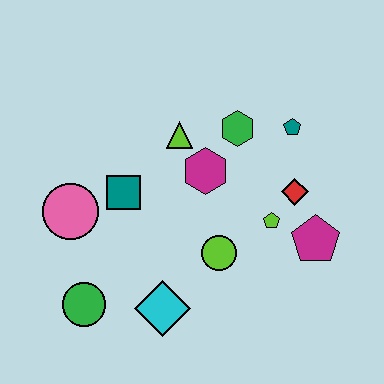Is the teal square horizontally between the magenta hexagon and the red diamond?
No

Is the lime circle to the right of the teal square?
Yes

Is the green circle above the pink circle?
No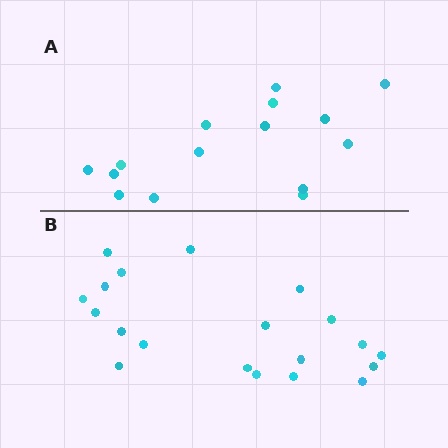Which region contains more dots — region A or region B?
Region B (the bottom region) has more dots.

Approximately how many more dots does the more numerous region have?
Region B has about 5 more dots than region A.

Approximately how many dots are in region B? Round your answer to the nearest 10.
About 20 dots.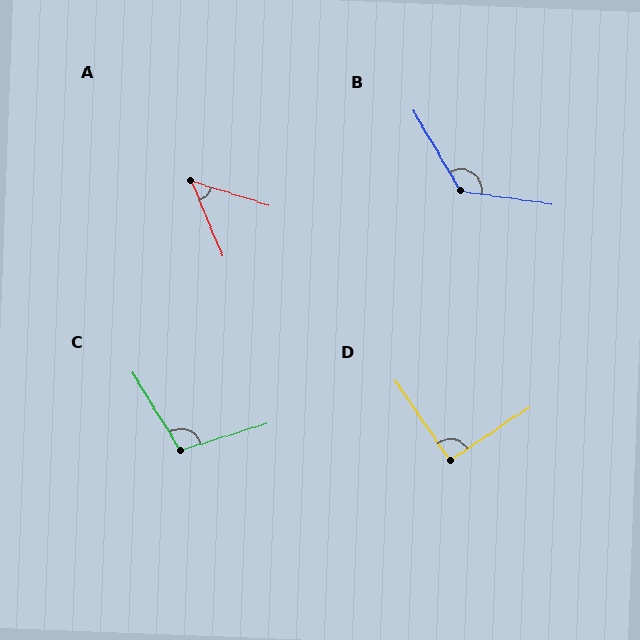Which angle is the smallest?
A, at approximately 51 degrees.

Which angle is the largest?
B, at approximately 128 degrees.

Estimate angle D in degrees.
Approximately 91 degrees.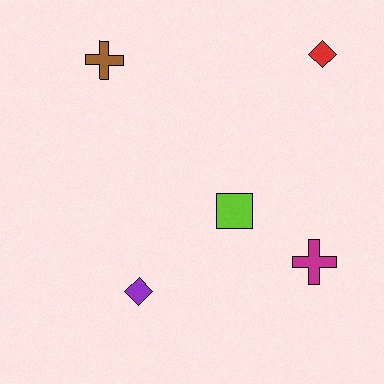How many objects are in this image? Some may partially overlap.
There are 5 objects.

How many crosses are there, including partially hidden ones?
There are 2 crosses.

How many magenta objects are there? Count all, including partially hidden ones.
There is 1 magenta object.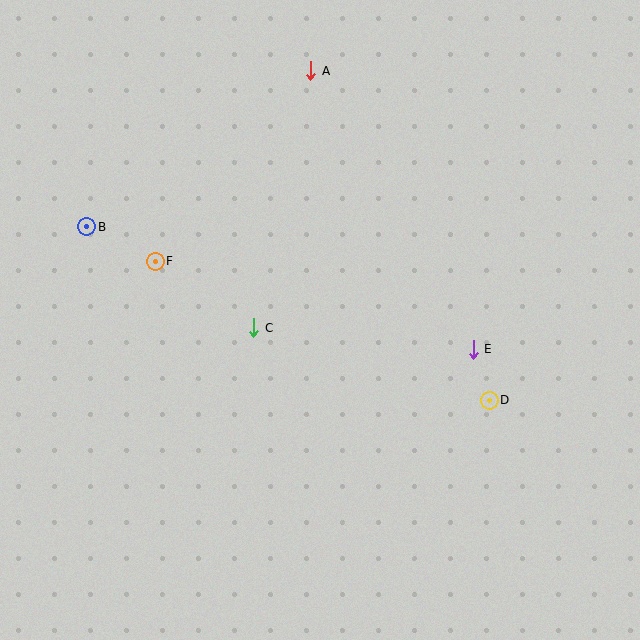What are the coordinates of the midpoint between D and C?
The midpoint between D and C is at (372, 364).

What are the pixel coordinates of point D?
Point D is at (489, 400).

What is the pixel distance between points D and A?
The distance between D and A is 375 pixels.